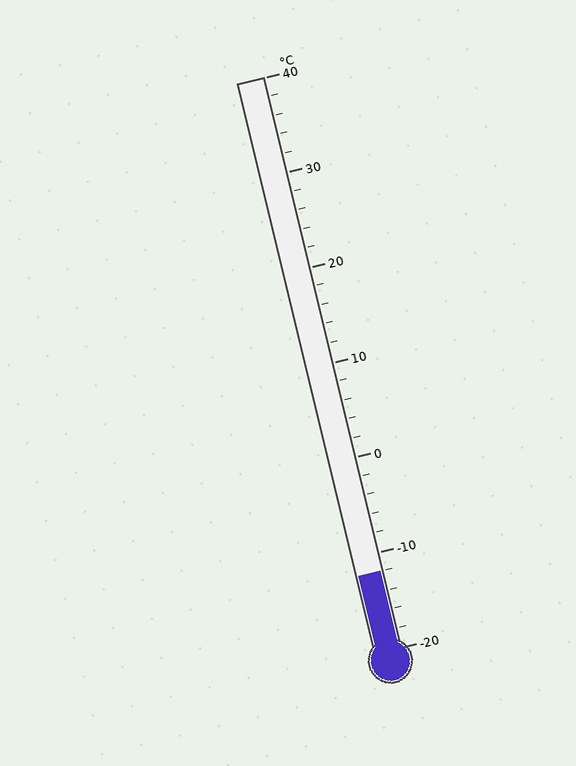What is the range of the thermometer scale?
The thermometer scale ranges from -20°C to 40°C.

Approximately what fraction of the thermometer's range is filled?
The thermometer is filled to approximately 15% of its range.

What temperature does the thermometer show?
The thermometer shows approximately -12°C.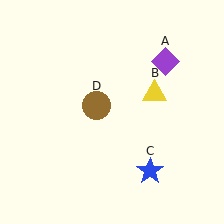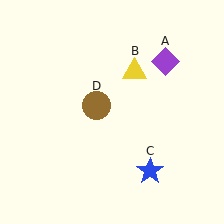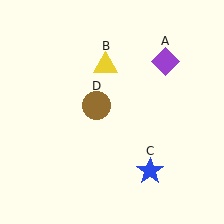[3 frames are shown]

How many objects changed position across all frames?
1 object changed position: yellow triangle (object B).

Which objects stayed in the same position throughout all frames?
Purple diamond (object A) and blue star (object C) and brown circle (object D) remained stationary.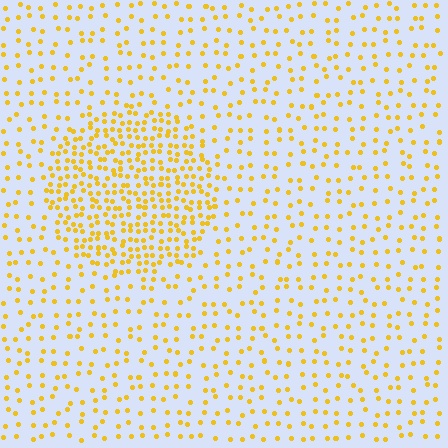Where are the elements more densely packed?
The elements are more densely packed inside the circle boundary.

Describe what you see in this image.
The image contains small yellow elements arranged at two different densities. A circle-shaped region is visible where the elements are more densely packed than the surrounding area.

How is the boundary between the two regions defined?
The boundary is defined by a change in element density (approximately 2.5x ratio). All elements are the same color, size, and shape.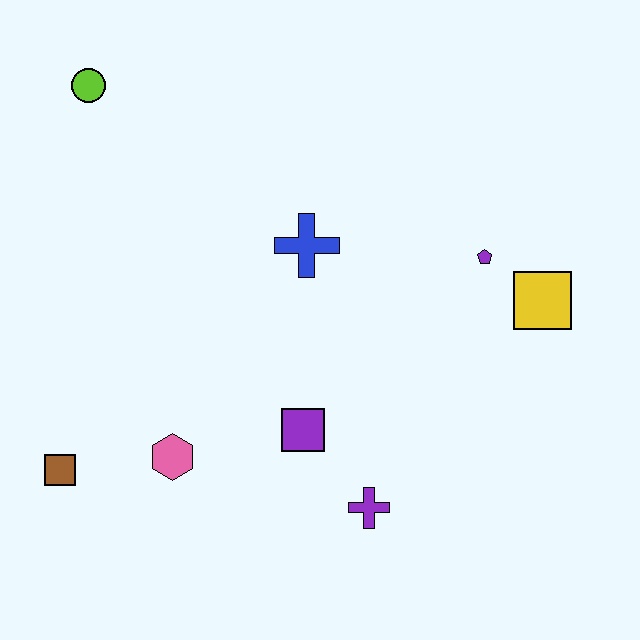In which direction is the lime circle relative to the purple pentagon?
The lime circle is to the left of the purple pentagon.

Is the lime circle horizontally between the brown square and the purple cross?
Yes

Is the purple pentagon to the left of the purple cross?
No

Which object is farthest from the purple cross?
The lime circle is farthest from the purple cross.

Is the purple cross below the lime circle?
Yes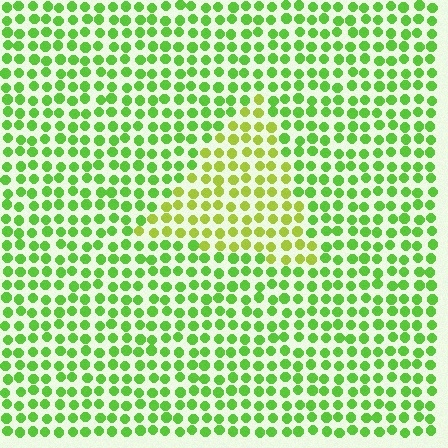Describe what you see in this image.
The image is filled with small lime elements in a uniform arrangement. A triangle-shaped region is visible where the elements are tinted to a slightly different hue, forming a subtle color boundary.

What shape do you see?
I see a triangle.